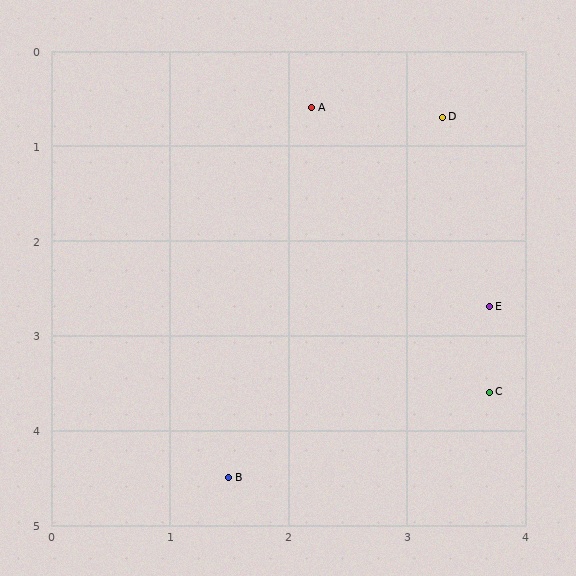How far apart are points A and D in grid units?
Points A and D are about 1.1 grid units apart.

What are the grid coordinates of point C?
Point C is at approximately (3.7, 3.6).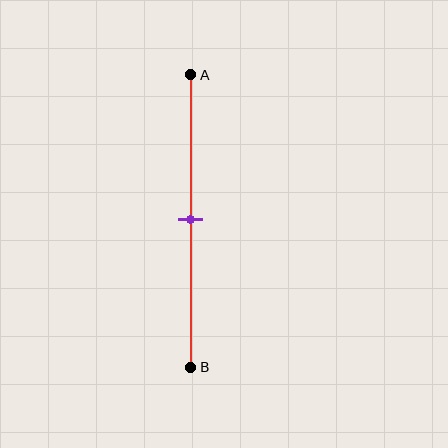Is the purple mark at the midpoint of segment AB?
Yes, the mark is approximately at the midpoint.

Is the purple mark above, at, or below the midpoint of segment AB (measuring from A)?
The purple mark is approximately at the midpoint of segment AB.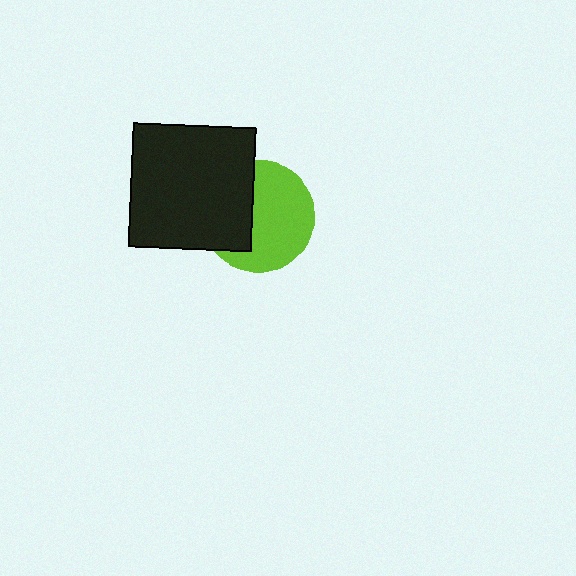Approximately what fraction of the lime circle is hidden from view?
Roughly 38% of the lime circle is hidden behind the black square.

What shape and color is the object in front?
The object in front is a black square.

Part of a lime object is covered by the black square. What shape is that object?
It is a circle.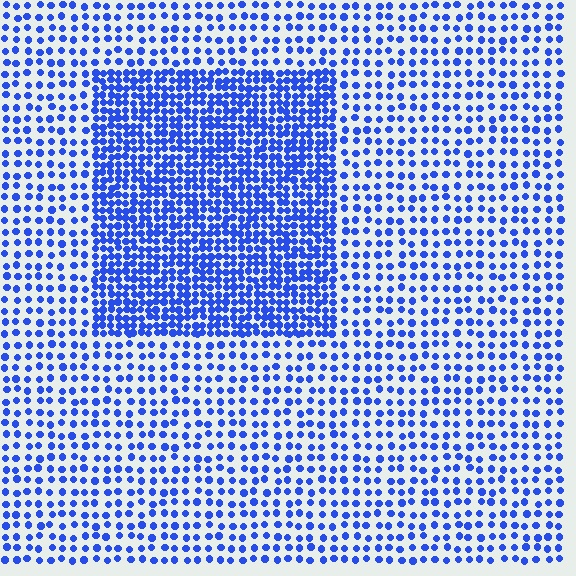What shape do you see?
I see a rectangle.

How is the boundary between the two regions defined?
The boundary is defined by a change in element density (approximately 2.2x ratio). All elements are the same color, size, and shape.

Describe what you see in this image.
The image contains small blue elements arranged at two different densities. A rectangle-shaped region is visible where the elements are more densely packed than the surrounding area.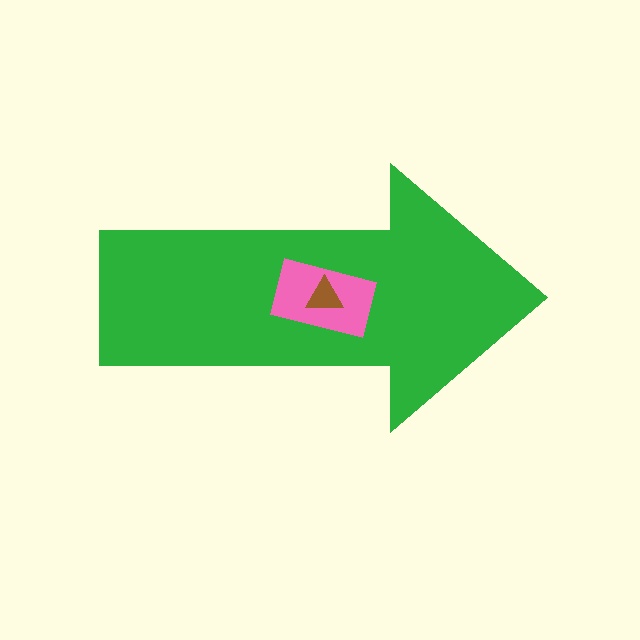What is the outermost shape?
The green arrow.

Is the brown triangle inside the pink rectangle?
Yes.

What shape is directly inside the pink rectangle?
The brown triangle.